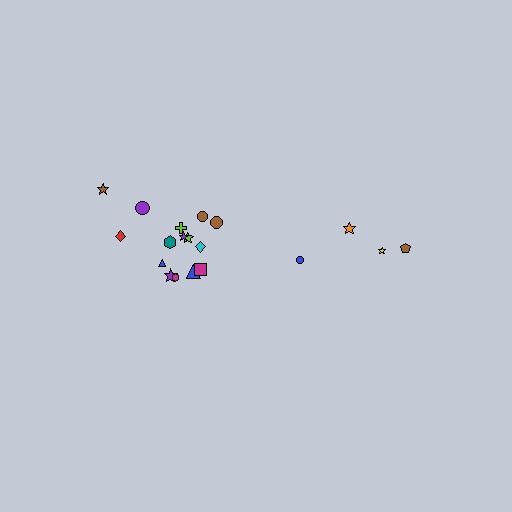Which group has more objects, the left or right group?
The left group.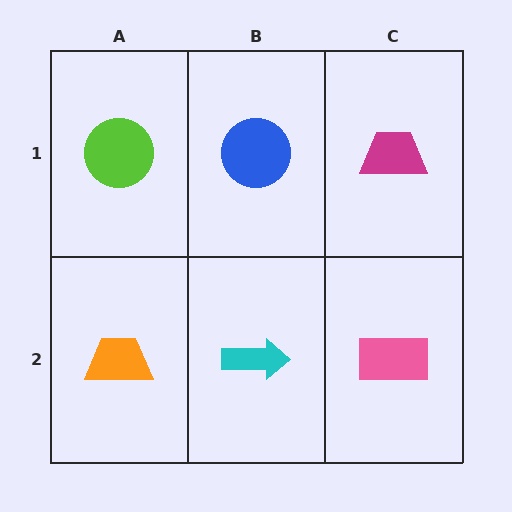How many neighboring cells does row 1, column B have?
3.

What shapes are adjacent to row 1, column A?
An orange trapezoid (row 2, column A), a blue circle (row 1, column B).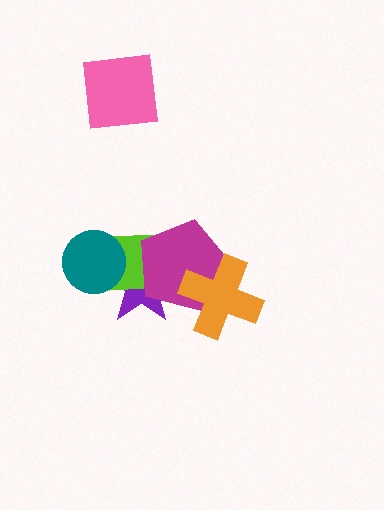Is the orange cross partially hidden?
No, no other shape covers it.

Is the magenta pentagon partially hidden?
Yes, it is partially covered by another shape.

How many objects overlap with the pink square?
0 objects overlap with the pink square.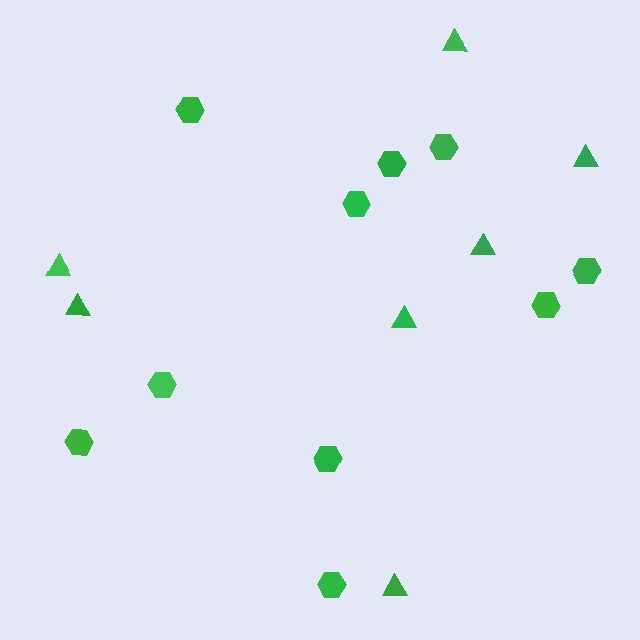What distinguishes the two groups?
There are 2 groups: one group of hexagons (10) and one group of triangles (7).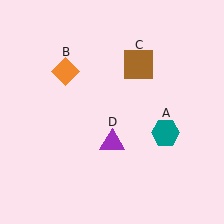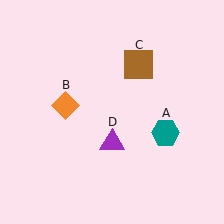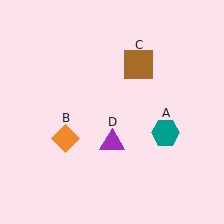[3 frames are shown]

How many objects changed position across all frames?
1 object changed position: orange diamond (object B).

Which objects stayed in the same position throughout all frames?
Teal hexagon (object A) and brown square (object C) and purple triangle (object D) remained stationary.